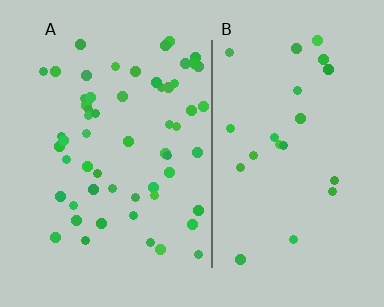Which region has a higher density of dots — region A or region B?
A (the left).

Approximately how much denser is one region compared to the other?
Approximately 2.5× — region A over region B.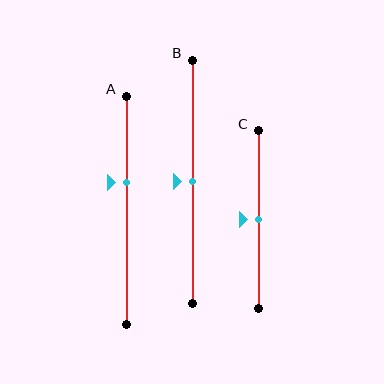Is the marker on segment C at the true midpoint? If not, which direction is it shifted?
Yes, the marker on segment C is at the true midpoint.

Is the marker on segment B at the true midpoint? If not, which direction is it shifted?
Yes, the marker on segment B is at the true midpoint.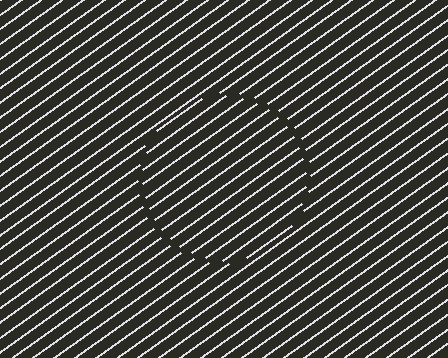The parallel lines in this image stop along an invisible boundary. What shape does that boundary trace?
An illusory circle. The interior of the shape contains the same grating, shifted by half a period — the contour is defined by the phase discontinuity where line-ends from the inner and outer gratings abut.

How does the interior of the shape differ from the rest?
The interior of the shape contains the same grating, shifted by half a period — the contour is defined by the phase discontinuity where line-ends from the inner and outer gratings abut.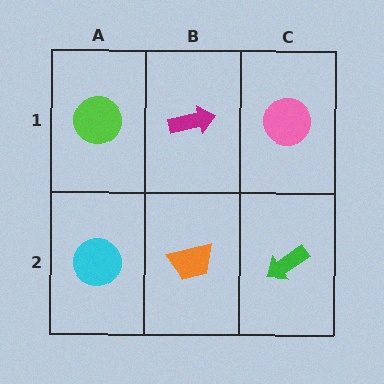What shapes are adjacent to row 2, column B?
A magenta arrow (row 1, column B), a cyan circle (row 2, column A), a green arrow (row 2, column C).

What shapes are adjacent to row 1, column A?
A cyan circle (row 2, column A), a magenta arrow (row 1, column B).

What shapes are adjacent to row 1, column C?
A green arrow (row 2, column C), a magenta arrow (row 1, column B).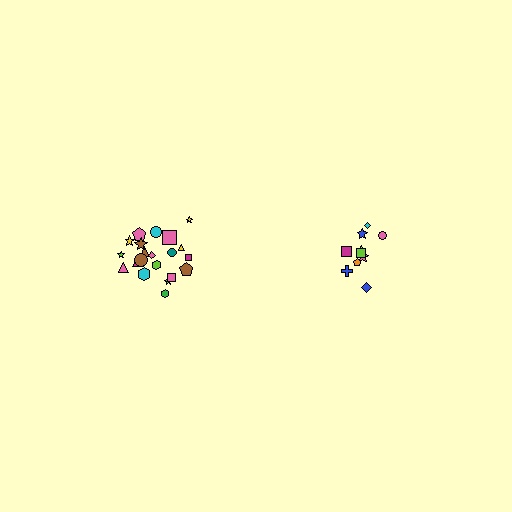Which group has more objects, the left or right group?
The left group.